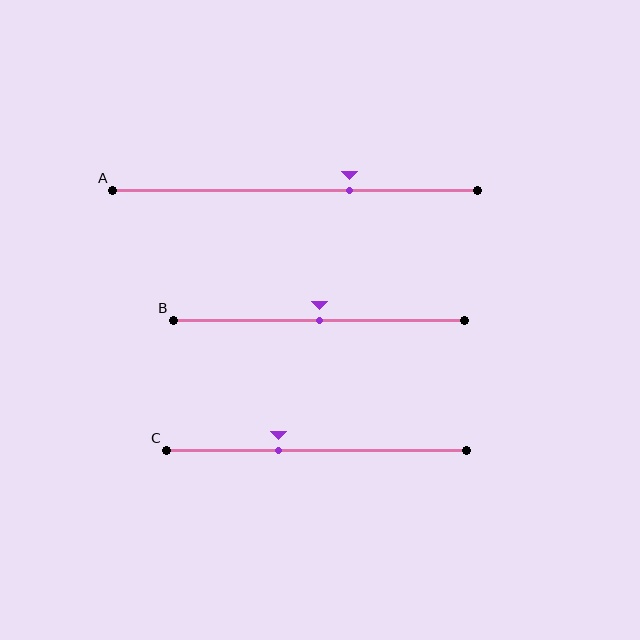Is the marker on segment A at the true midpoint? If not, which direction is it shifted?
No, the marker on segment A is shifted to the right by about 15% of the segment length.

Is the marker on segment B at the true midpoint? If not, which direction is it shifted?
Yes, the marker on segment B is at the true midpoint.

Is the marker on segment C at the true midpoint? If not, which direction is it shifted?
No, the marker on segment C is shifted to the left by about 13% of the segment length.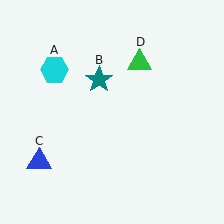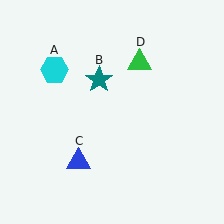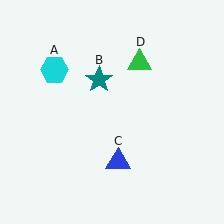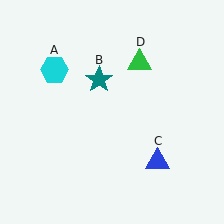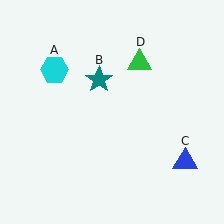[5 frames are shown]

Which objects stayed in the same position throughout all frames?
Cyan hexagon (object A) and teal star (object B) and green triangle (object D) remained stationary.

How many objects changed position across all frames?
1 object changed position: blue triangle (object C).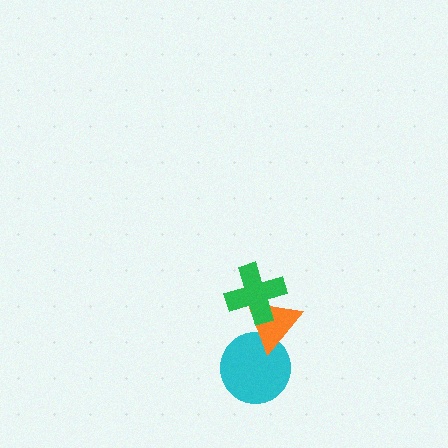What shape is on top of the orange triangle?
The green cross is on top of the orange triangle.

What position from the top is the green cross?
The green cross is 1st from the top.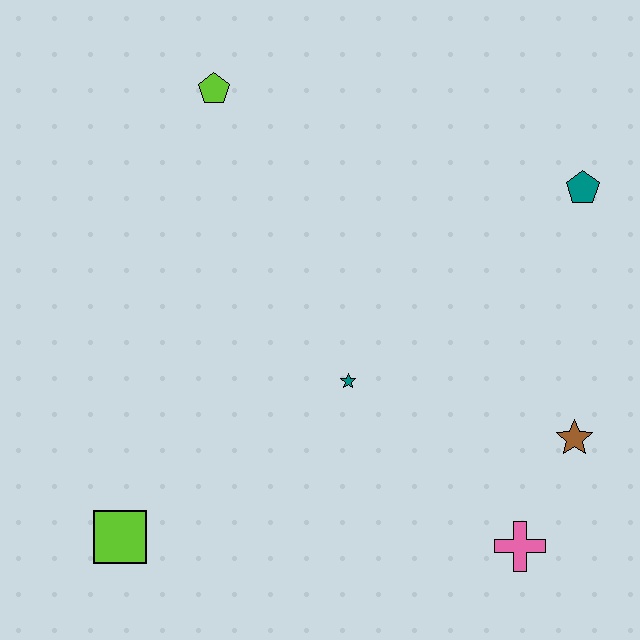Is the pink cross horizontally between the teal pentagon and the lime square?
Yes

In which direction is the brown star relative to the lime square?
The brown star is to the right of the lime square.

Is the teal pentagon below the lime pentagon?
Yes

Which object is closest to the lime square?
The teal star is closest to the lime square.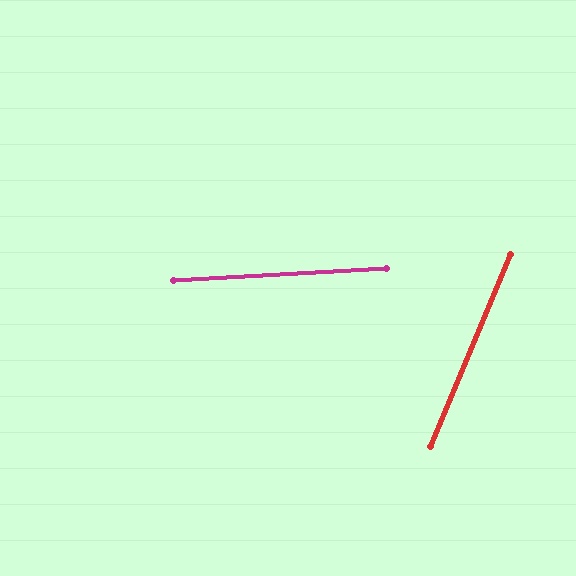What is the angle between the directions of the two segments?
Approximately 64 degrees.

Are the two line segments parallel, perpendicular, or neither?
Neither parallel nor perpendicular — they differ by about 64°.